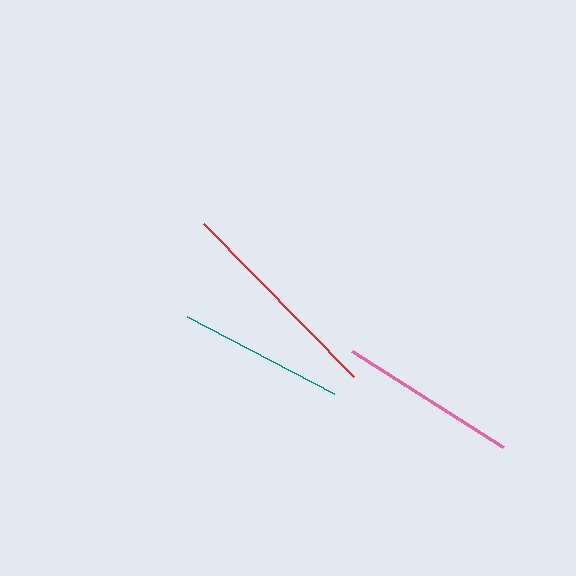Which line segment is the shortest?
The teal line is the shortest at approximately 166 pixels.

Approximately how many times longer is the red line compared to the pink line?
The red line is approximately 1.2 times the length of the pink line.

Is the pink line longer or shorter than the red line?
The red line is longer than the pink line.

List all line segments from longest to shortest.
From longest to shortest: red, pink, teal.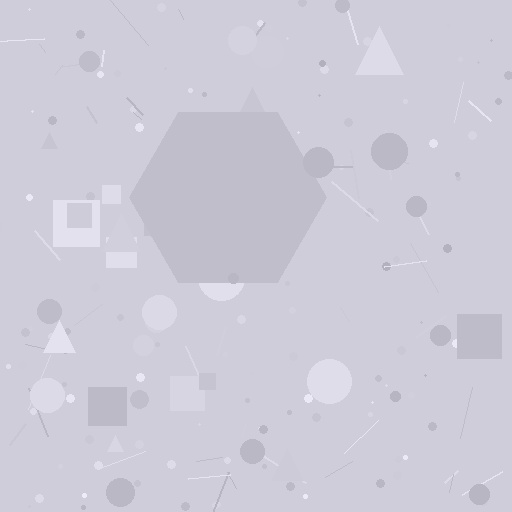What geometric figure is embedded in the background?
A hexagon is embedded in the background.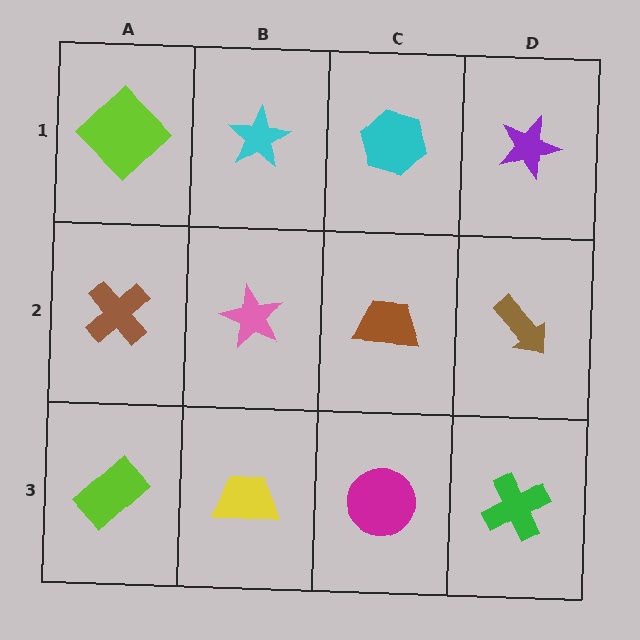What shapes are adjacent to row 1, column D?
A brown arrow (row 2, column D), a cyan hexagon (row 1, column C).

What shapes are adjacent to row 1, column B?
A pink star (row 2, column B), a lime diamond (row 1, column A), a cyan hexagon (row 1, column C).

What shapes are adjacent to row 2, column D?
A purple star (row 1, column D), a green cross (row 3, column D), a brown trapezoid (row 2, column C).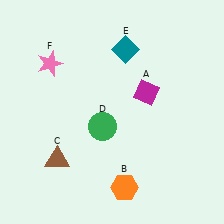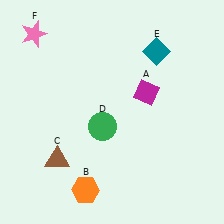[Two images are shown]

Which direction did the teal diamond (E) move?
The teal diamond (E) moved right.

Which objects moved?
The objects that moved are: the orange hexagon (B), the teal diamond (E), the pink star (F).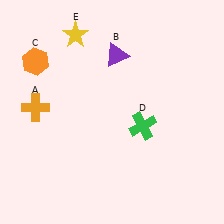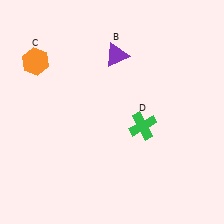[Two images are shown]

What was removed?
The orange cross (A), the yellow star (E) were removed in Image 2.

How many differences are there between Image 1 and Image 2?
There are 2 differences between the two images.